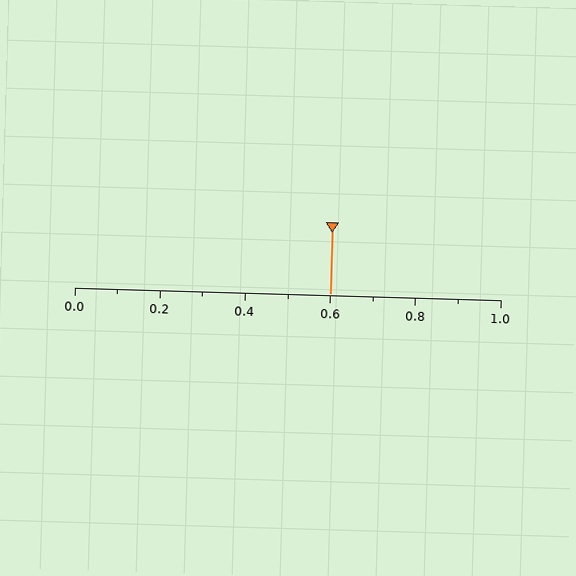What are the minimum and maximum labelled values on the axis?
The axis runs from 0.0 to 1.0.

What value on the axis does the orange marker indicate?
The marker indicates approximately 0.6.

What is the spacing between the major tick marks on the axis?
The major ticks are spaced 0.2 apart.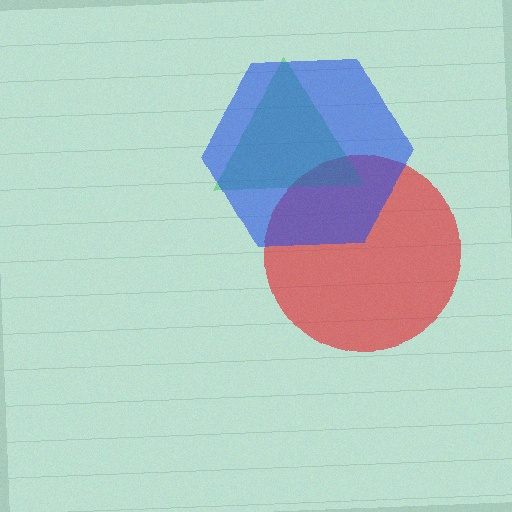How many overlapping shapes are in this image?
There are 3 overlapping shapes in the image.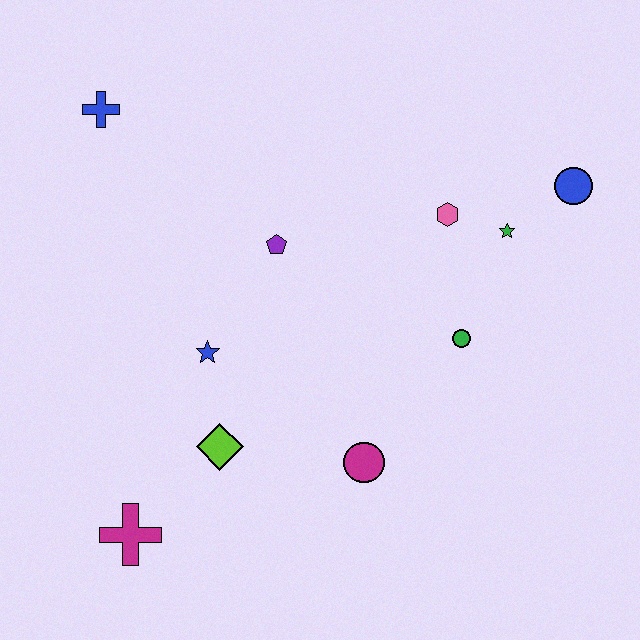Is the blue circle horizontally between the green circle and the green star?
No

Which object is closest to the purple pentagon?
The blue star is closest to the purple pentagon.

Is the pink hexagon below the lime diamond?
No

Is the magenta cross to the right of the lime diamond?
No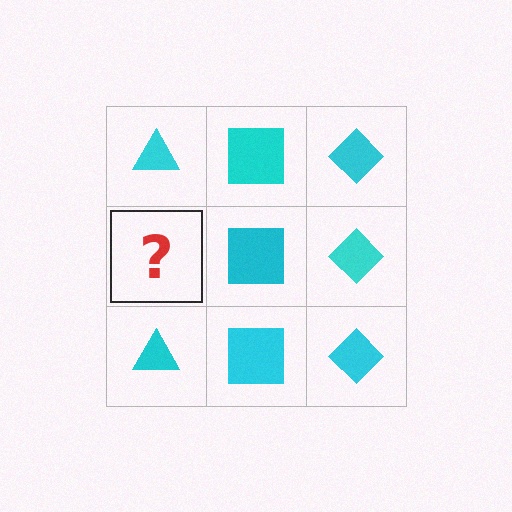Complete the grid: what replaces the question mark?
The question mark should be replaced with a cyan triangle.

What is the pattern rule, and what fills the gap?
The rule is that each column has a consistent shape. The gap should be filled with a cyan triangle.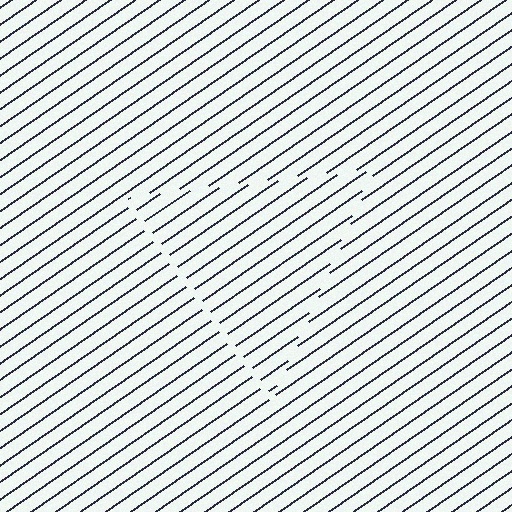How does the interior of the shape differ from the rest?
The interior of the shape contains the same grating, shifted by half a period — the contour is defined by the phase discontinuity where line-ends from the inner and outer gratings abut.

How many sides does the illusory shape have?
3 sides — the line-ends trace a triangle.